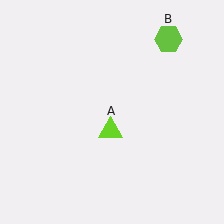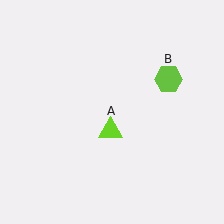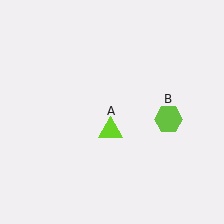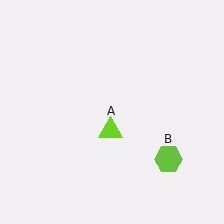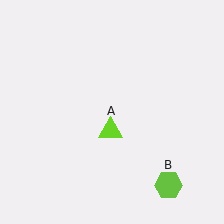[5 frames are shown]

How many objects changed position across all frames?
1 object changed position: lime hexagon (object B).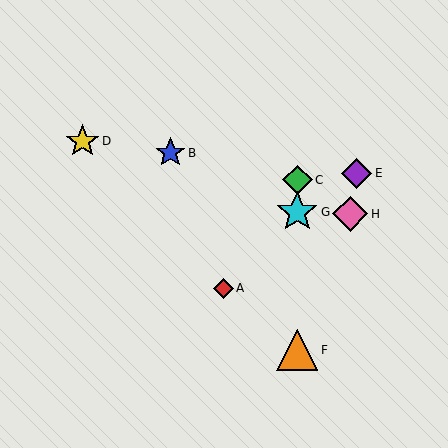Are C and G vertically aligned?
Yes, both are at x≈297.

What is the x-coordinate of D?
Object D is at x≈83.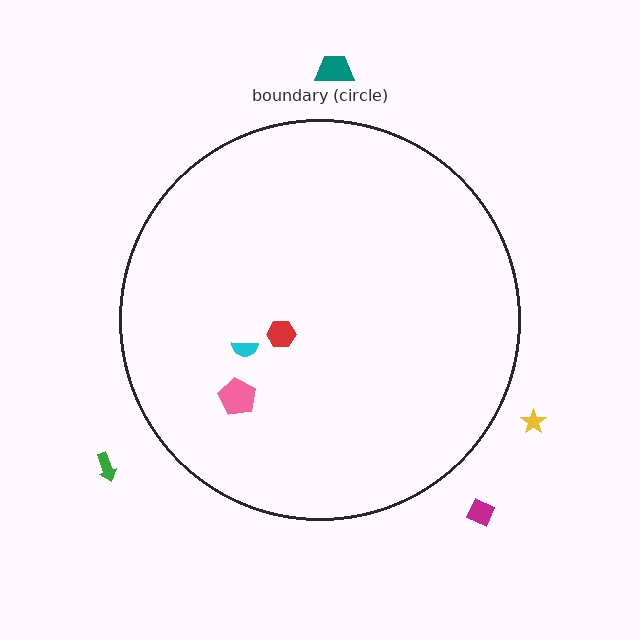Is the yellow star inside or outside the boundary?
Outside.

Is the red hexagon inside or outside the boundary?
Inside.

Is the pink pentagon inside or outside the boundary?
Inside.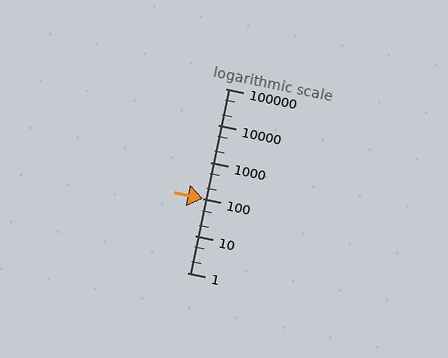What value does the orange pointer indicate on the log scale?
The pointer indicates approximately 100.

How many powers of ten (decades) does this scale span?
The scale spans 5 decades, from 1 to 100000.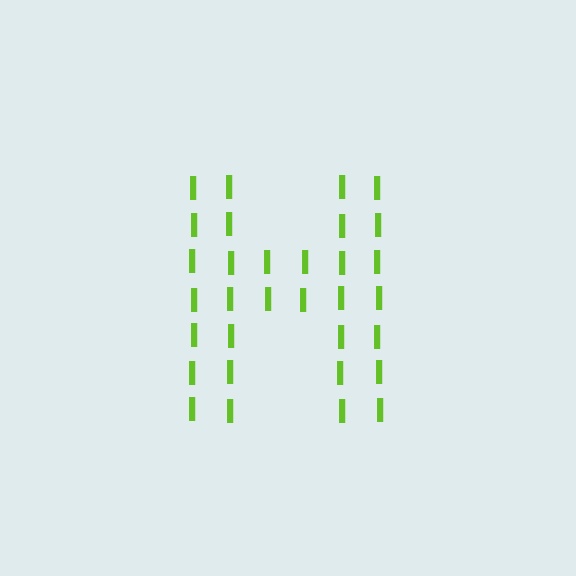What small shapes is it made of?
It is made of small letter I's.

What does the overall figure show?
The overall figure shows the letter H.